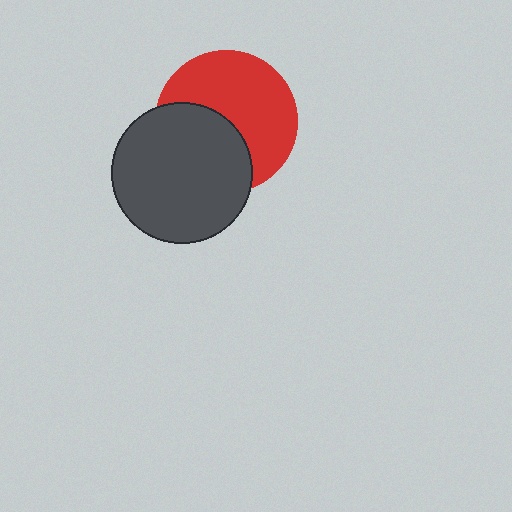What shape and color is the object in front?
The object in front is a dark gray circle.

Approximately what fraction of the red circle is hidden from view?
Roughly 41% of the red circle is hidden behind the dark gray circle.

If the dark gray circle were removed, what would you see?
You would see the complete red circle.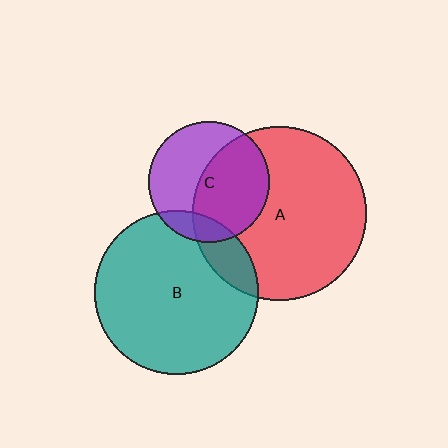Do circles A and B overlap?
Yes.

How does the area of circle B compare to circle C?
Approximately 1.8 times.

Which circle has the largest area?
Circle A (red).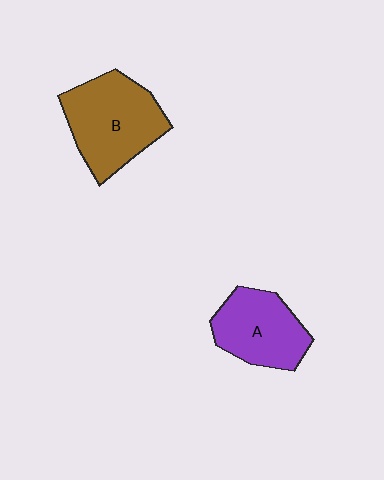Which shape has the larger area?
Shape B (brown).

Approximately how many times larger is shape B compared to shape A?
Approximately 1.3 times.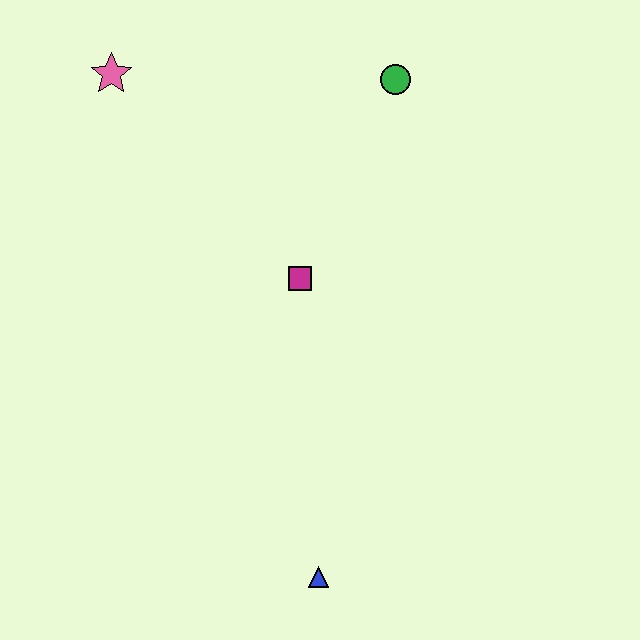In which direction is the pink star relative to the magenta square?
The pink star is above the magenta square.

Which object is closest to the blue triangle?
The magenta square is closest to the blue triangle.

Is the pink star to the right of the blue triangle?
No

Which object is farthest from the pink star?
The blue triangle is farthest from the pink star.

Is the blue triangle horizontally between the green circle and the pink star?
Yes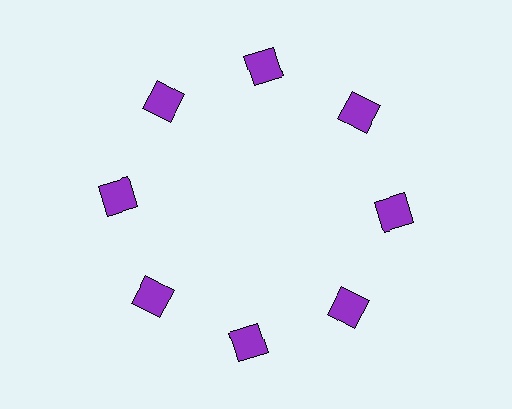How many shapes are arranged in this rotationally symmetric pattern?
There are 8 shapes, arranged in 8 groups of 1.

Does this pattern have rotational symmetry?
Yes, this pattern has 8-fold rotational symmetry. It looks the same after rotating 45 degrees around the center.